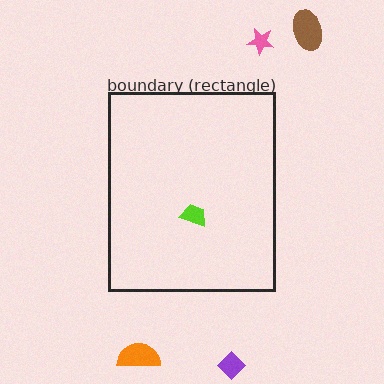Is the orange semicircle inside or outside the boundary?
Outside.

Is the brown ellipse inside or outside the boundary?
Outside.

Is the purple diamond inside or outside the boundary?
Outside.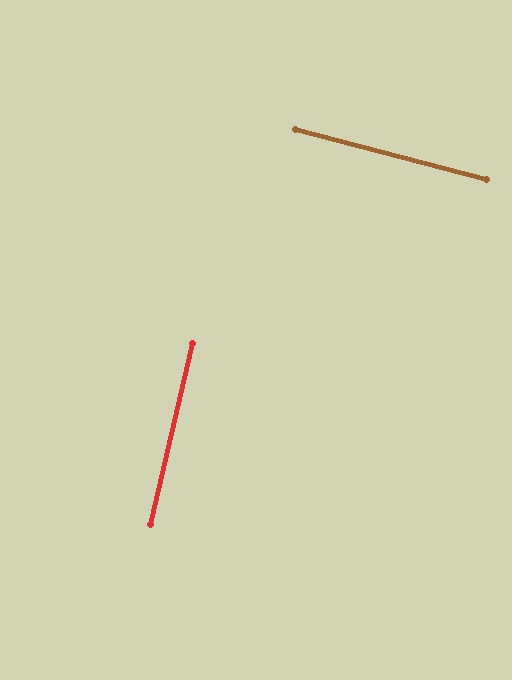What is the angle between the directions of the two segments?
Approximately 88 degrees.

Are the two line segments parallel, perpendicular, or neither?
Perpendicular — they meet at approximately 88°.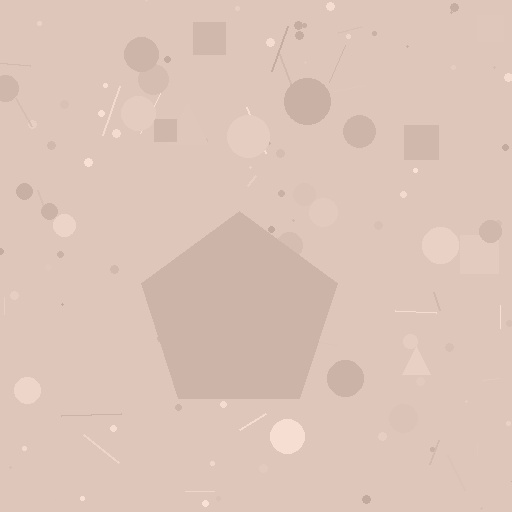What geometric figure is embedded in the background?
A pentagon is embedded in the background.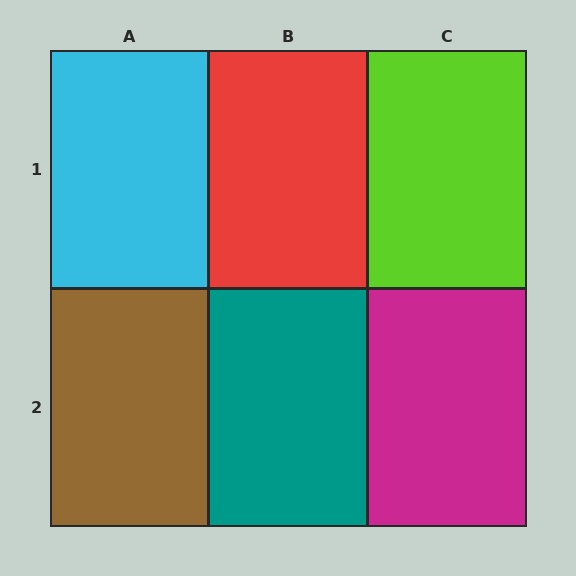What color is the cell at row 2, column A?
Brown.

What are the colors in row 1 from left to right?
Cyan, red, lime.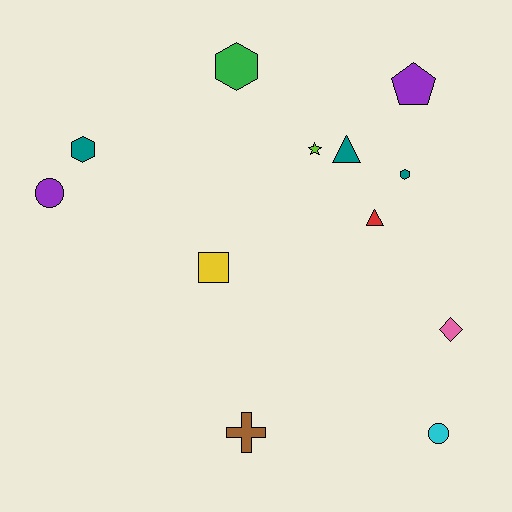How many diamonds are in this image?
There is 1 diamond.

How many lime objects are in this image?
There is 1 lime object.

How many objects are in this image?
There are 12 objects.